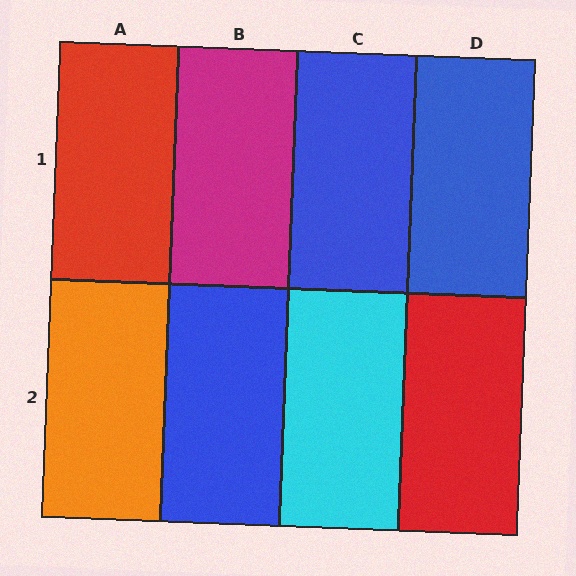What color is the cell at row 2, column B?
Blue.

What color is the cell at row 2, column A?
Orange.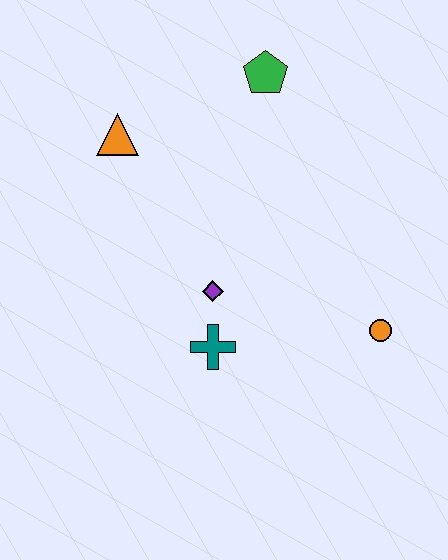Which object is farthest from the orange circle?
The orange triangle is farthest from the orange circle.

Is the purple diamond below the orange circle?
No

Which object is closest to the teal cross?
The purple diamond is closest to the teal cross.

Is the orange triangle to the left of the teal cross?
Yes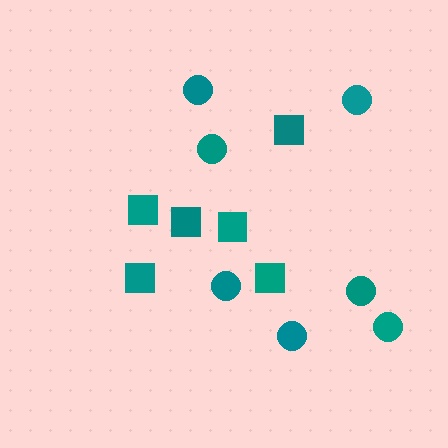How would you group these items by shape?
There are 2 groups: one group of circles (7) and one group of squares (6).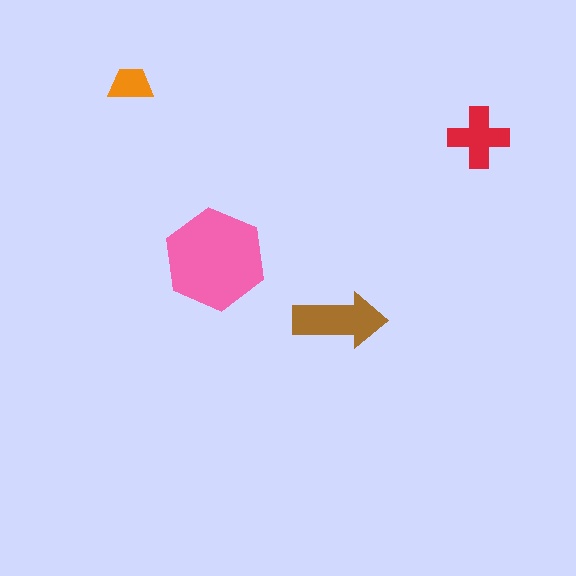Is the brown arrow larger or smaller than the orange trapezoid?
Larger.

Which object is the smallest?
The orange trapezoid.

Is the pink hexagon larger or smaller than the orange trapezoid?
Larger.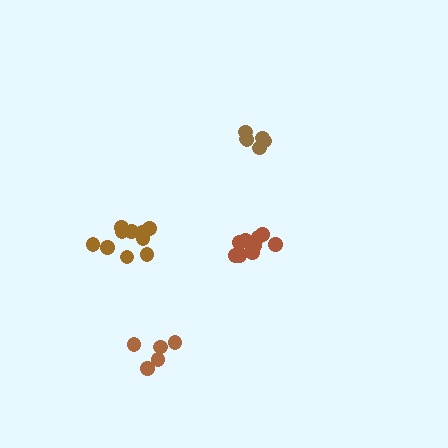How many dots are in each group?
Group 1: 12 dots, Group 2: 6 dots, Group 3: 6 dots, Group 4: 10 dots (34 total).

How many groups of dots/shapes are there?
There are 4 groups.